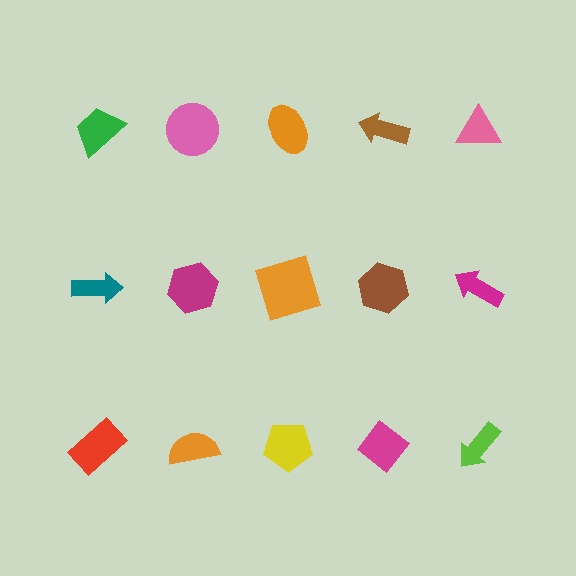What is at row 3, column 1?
A red rectangle.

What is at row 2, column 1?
A teal arrow.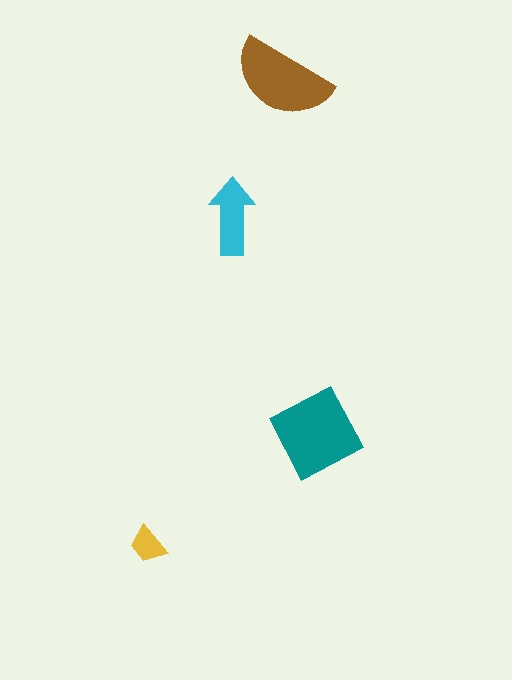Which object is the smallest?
The yellow trapezoid.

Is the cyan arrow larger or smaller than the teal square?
Smaller.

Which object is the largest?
The teal square.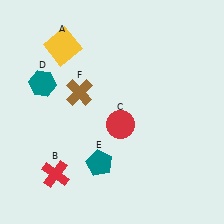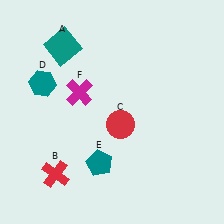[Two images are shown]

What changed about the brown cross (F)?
In Image 1, F is brown. In Image 2, it changed to magenta.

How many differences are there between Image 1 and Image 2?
There are 2 differences between the two images.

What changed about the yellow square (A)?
In Image 1, A is yellow. In Image 2, it changed to teal.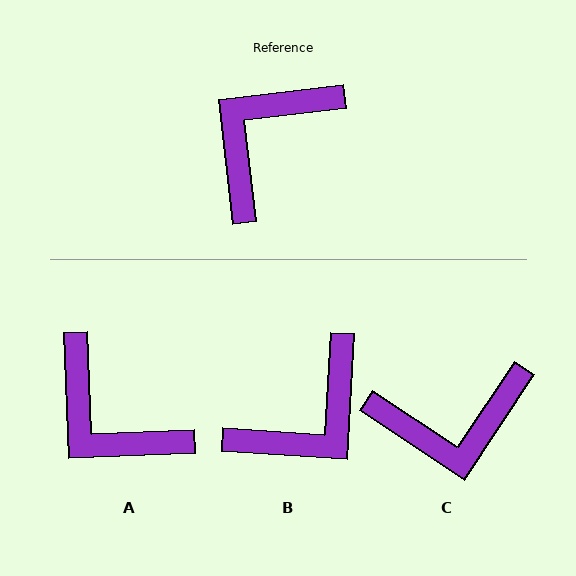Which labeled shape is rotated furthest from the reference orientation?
B, about 170 degrees away.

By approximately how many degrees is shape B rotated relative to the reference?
Approximately 170 degrees counter-clockwise.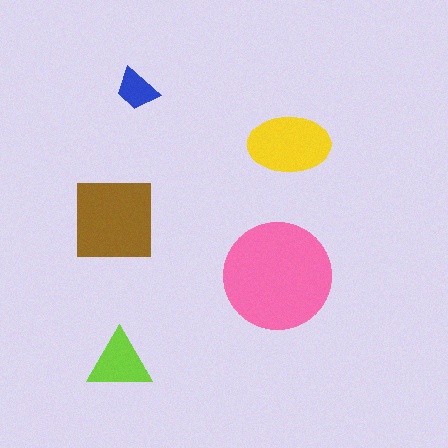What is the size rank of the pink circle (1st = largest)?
1st.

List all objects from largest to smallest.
The pink circle, the brown square, the yellow ellipse, the lime triangle, the blue trapezoid.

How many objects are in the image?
There are 5 objects in the image.